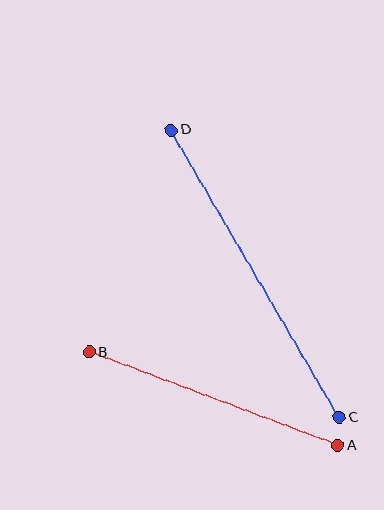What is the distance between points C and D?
The distance is approximately 333 pixels.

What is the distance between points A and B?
The distance is approximately 265 pixels.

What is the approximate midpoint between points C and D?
The midpoint is at approximately (255, 274) pixels.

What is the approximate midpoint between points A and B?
The midpoint is at approximately (213, 399) pixels.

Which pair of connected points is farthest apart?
Points C and D are farthest apart.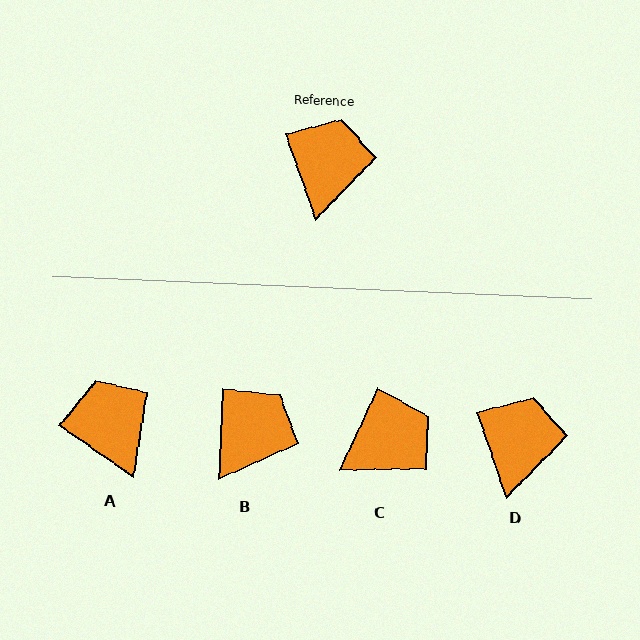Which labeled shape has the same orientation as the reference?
D.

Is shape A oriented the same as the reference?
No, it is off by about 36 degrees.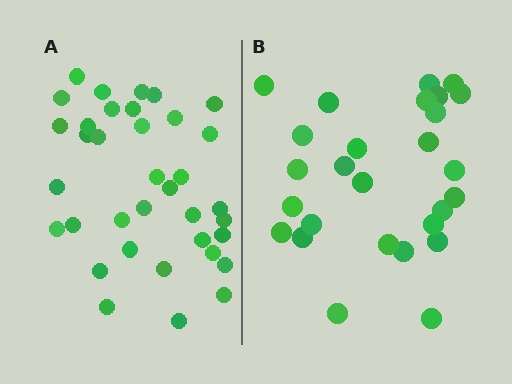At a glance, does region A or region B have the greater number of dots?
Region A (the left region) has more dots.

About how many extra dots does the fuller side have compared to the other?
Region A has roughly 8 or so more dots than region B.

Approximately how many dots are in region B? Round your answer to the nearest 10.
About 30 dots. (The exact count is 27, which rounds to 30.)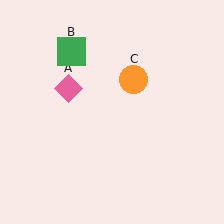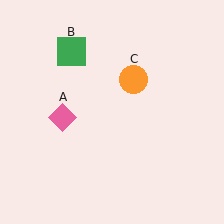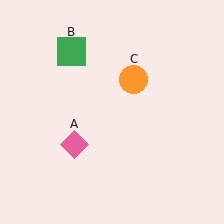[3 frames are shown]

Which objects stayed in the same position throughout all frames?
Green square (object B) and orange circle (object C) remained stationary.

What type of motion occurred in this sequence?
The pink diamond (object A) rotated counterclockwise around the center of the scene.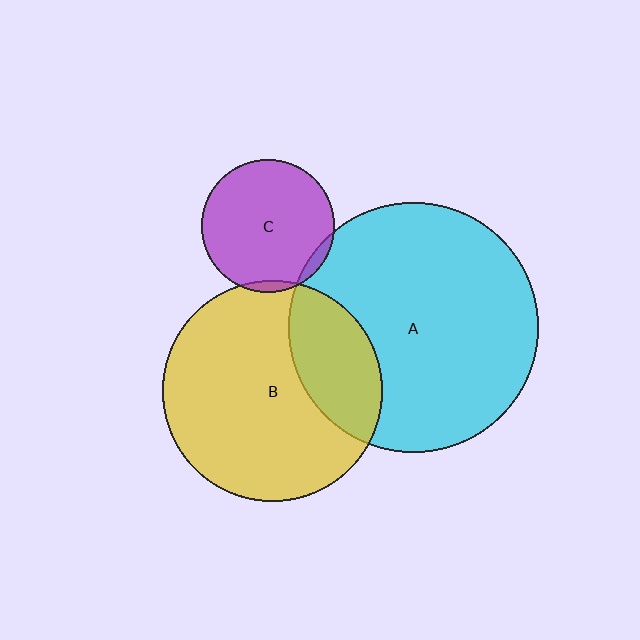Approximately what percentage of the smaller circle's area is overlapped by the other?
Approximately 25%.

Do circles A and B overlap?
Yes.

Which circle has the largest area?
Circle A (cyan).